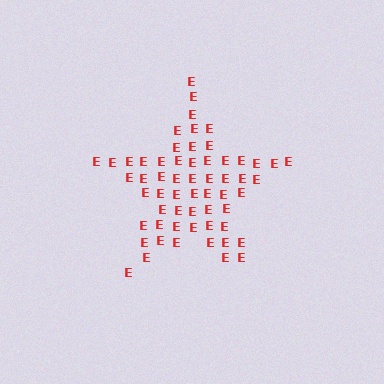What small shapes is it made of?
It is made of small letter E's.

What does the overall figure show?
The overall figure shows a star.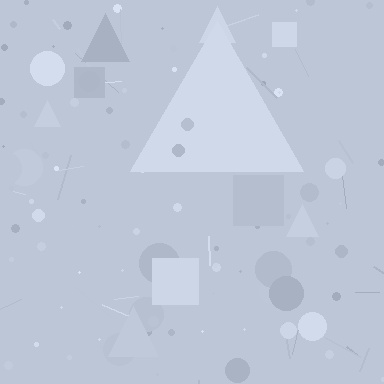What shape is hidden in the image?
A triangle is hidden in the image.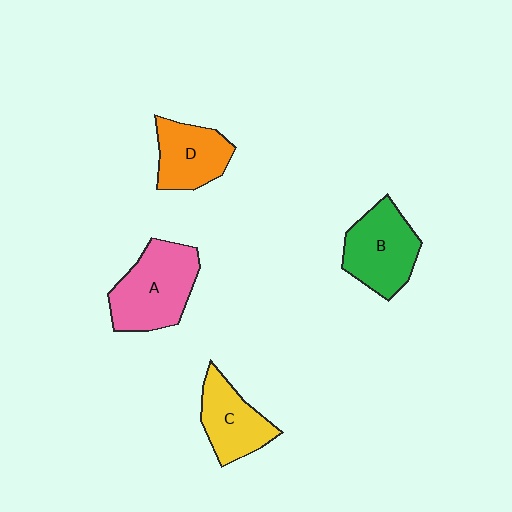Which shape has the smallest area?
Shape C (yellow).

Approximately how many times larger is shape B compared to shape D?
Approximately 1.2 times.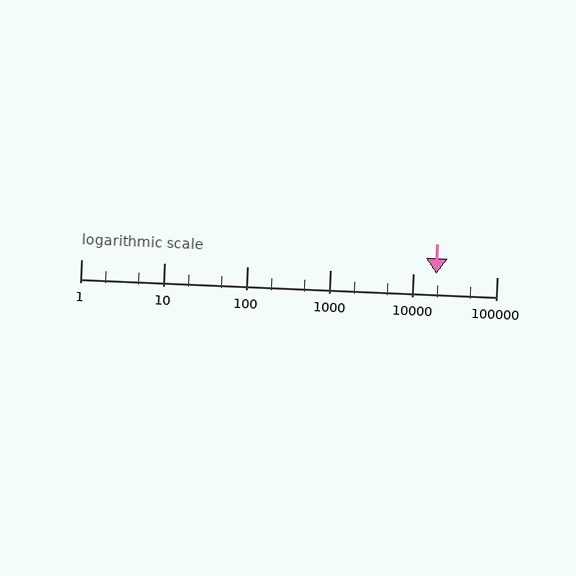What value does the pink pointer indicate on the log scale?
The pointer indicates approximately 19000.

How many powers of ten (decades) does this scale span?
The scale spans 5 decades, from 1 to 100000.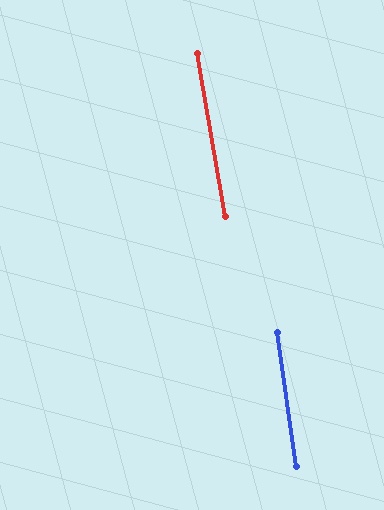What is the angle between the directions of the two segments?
Approximately 2 degrees.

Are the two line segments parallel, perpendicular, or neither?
Parallel — their directions differ by only 1.7°.